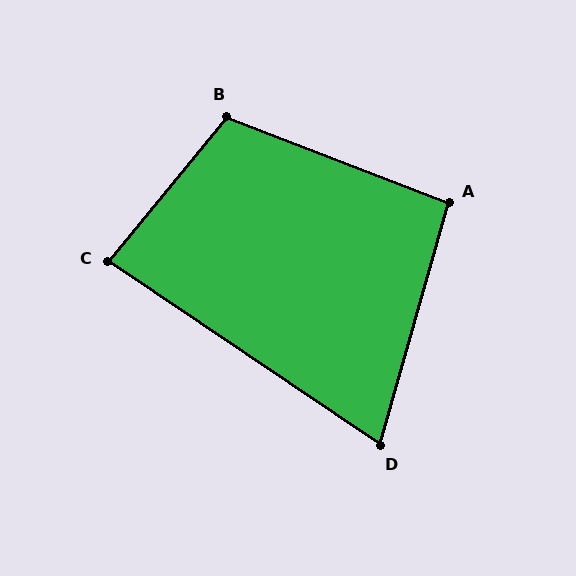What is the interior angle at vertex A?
Approximately 95 degrees (obtuse).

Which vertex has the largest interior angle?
B, at approximately 108 degrees.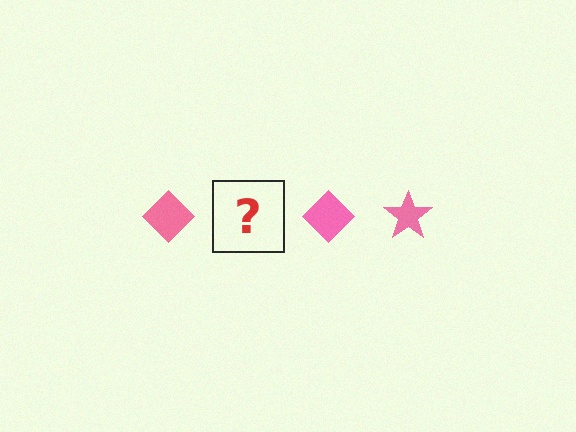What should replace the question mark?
The question mark should be replaced with a pink star.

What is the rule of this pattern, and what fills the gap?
The rule is that the pattern cycles through diamond, star shapes in pink. The gap should be filled with a pink star.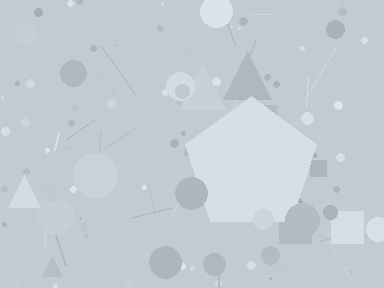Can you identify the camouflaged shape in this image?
The camouflaged shape is a pentagon.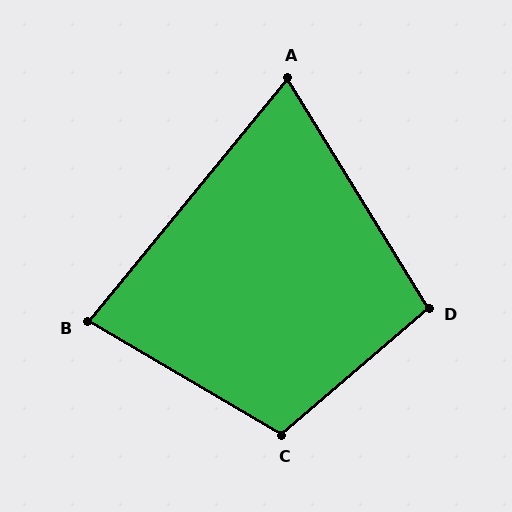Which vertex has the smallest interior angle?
A, at approximately 71 degrees.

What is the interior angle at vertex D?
Approximately 99 degrees (obtuse).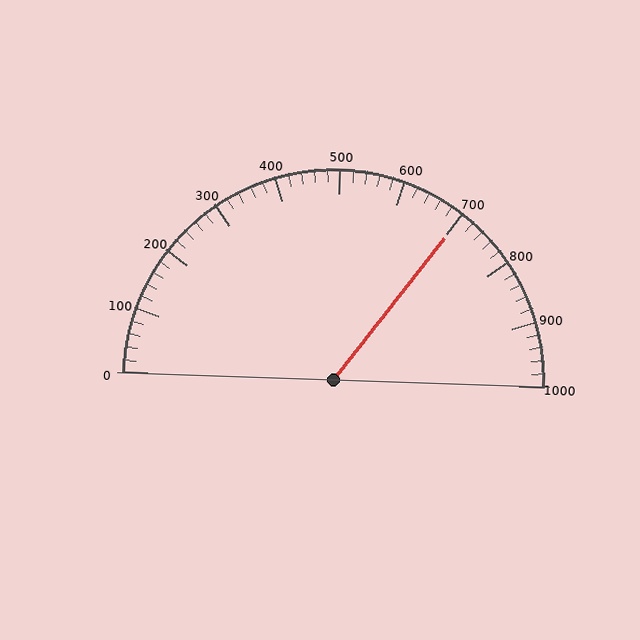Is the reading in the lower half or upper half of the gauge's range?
The reading is in the upper half of the range (0 to 1000).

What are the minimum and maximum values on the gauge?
The gauge ranges from 0 to 1000.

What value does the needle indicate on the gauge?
The needle indicates approximately 700.